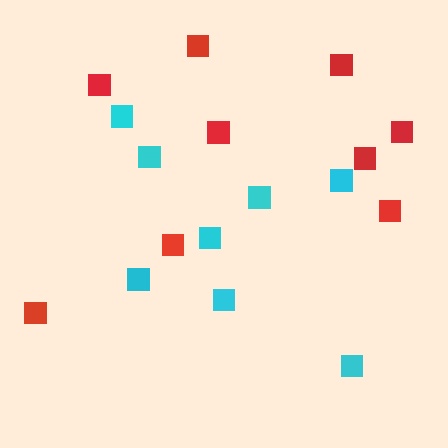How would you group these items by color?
There are 2 groups: one group of cyan squares (8) and one group of red squares (9).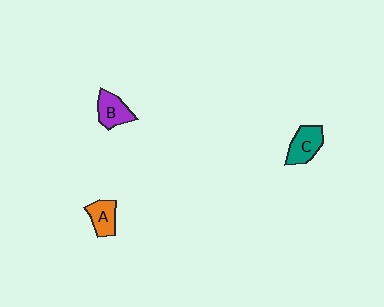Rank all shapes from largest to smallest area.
From largest to smallest: C (teal), B (purple), A (orange).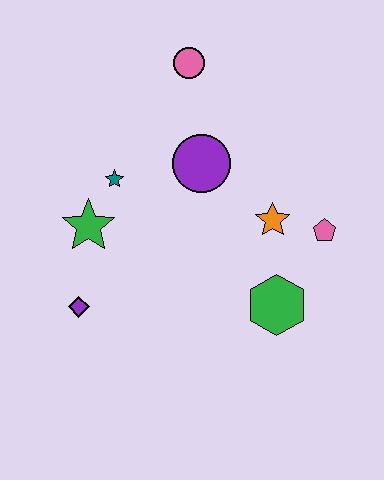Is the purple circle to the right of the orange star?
No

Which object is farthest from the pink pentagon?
The purple diamond is farthest from the pink pentagon.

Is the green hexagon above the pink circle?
No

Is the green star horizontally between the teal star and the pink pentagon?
No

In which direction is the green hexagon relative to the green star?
The green hexagon is to the right of the green star.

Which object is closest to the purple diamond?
The green star is closest to the purple diamond.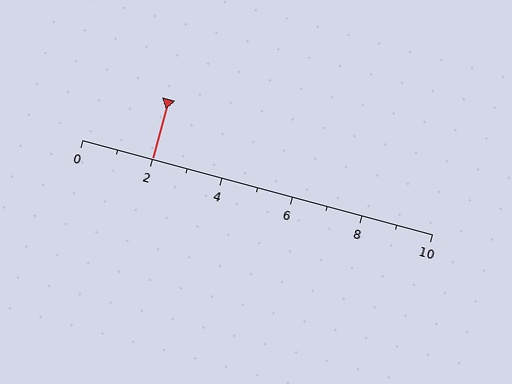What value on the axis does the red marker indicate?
The marker indicates approximately 2.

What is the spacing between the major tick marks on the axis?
The major ticks are spaced 2 apart.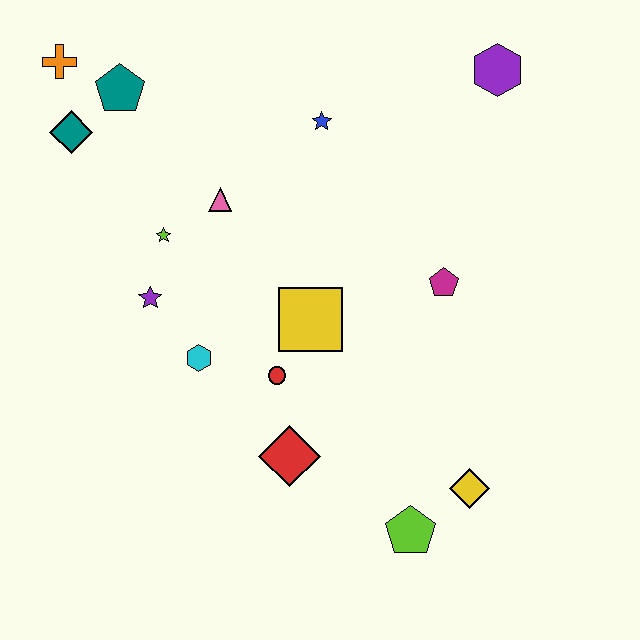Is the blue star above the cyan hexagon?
Yes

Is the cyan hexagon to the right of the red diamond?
No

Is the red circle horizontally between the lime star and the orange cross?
No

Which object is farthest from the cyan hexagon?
The purple hexagon is farthest from the cyan hexagon.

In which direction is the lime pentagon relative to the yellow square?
The lime pentagon is below the yellow square.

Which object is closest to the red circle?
The yellow square is closest to the red circle.